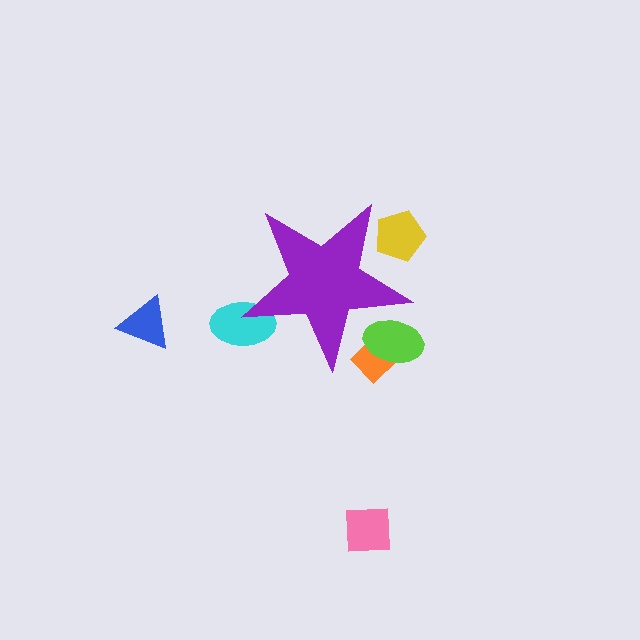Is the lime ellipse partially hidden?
Yes, the lime ellipse is partially hidden behind the purple star.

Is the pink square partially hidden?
No, the pink square is fully visible.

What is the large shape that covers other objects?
A purple star.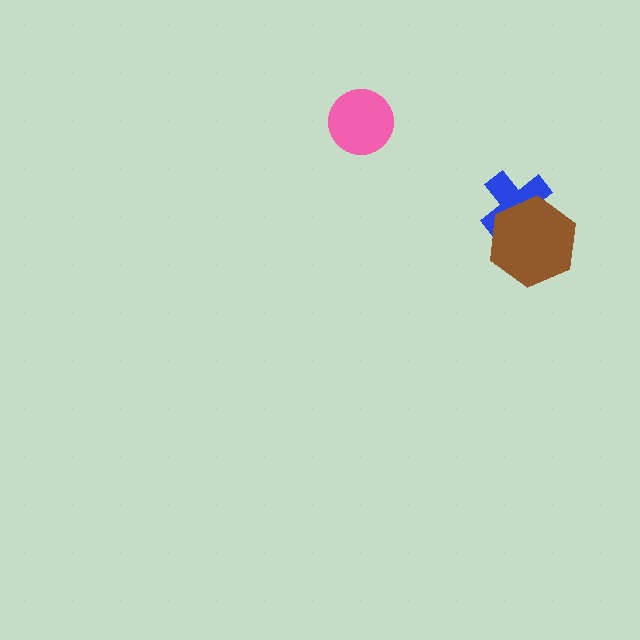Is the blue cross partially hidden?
Yes, it is partially covered by another shape.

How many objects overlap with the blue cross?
1 object overlaps with the blue cross.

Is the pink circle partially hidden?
No, no other shape covers it.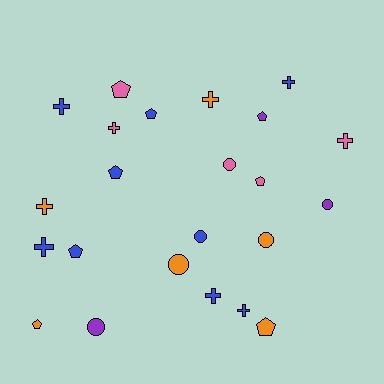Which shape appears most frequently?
Cross, with 9 objects.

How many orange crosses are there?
There are 2 orange crosses.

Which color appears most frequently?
Blue, with 9 objects.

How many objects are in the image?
There are 23 objects.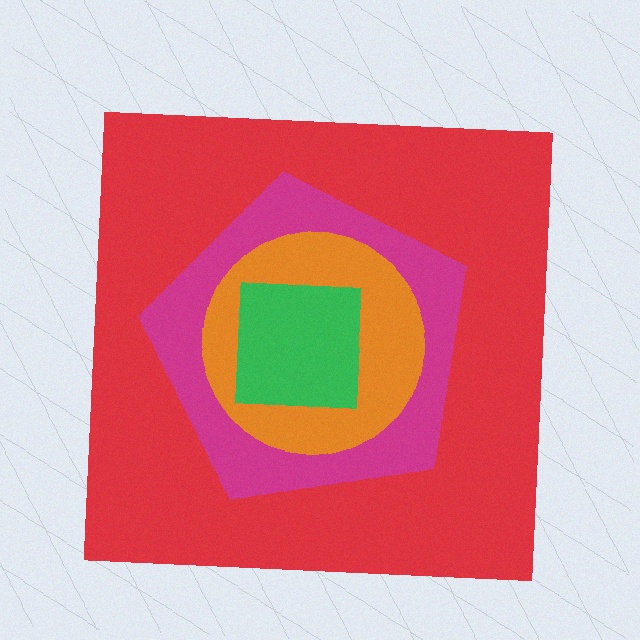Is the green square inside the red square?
Yes.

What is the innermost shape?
The green square.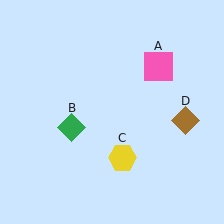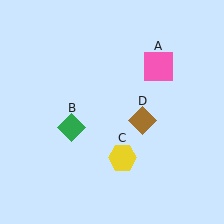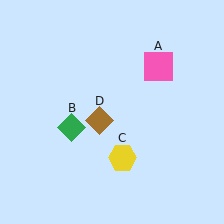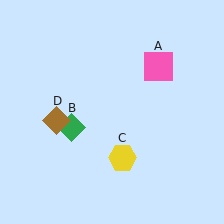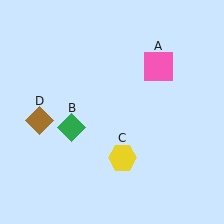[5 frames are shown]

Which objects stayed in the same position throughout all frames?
Pink square (object A) and green diamond (object B) and yellow hexagon (object C) remained stationary.